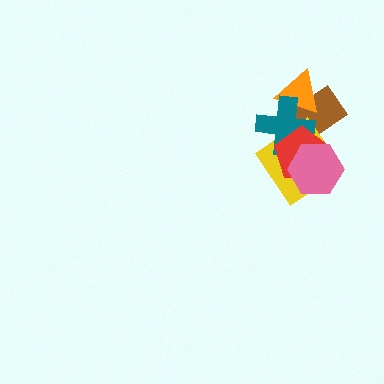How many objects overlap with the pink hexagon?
2 objects overlap with the pink hexagon.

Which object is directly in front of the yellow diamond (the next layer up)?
The teal cross is directly in front of the yellow diamond.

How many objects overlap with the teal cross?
4 objects overlap with the teal cross.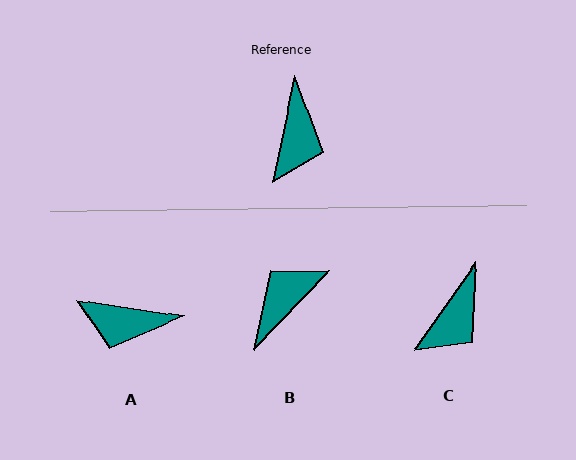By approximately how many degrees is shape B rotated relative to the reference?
Approximately 148 degrees counter-clockwise.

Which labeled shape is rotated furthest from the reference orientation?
B, about 148 degrees away.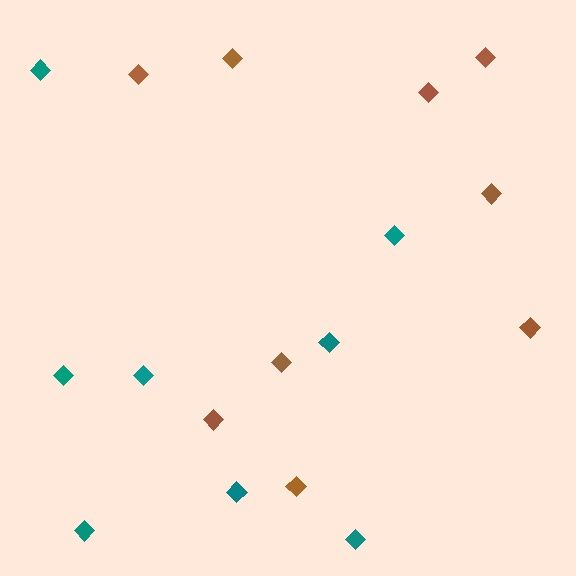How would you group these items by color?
There are 2 groups: one group of teal diamonds (8) and one group of brown diamonds (9).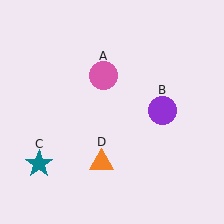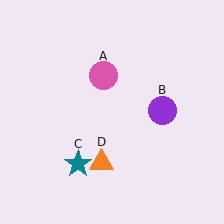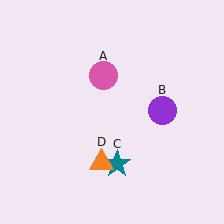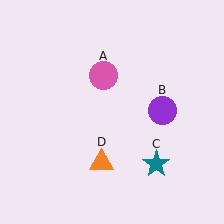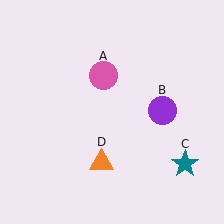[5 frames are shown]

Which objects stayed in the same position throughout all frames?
Pink circle (object A) and purple circle (object B) and orange triangle (object D) remained stationary.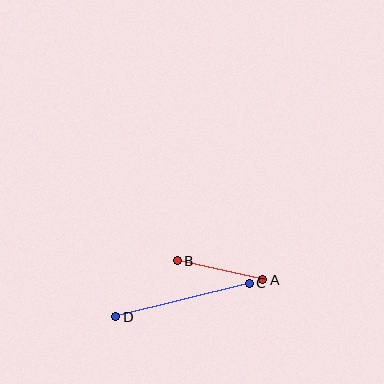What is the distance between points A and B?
The distance is approximately 88 pixels.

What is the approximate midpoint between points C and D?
The midpoint is at approximately (183, 300) pixels.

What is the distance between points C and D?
The distance is approximately 138 pixels.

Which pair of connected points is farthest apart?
Points C and D are farthest apart.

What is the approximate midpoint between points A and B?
The midpoint is at approximately (220, 270) pixels.